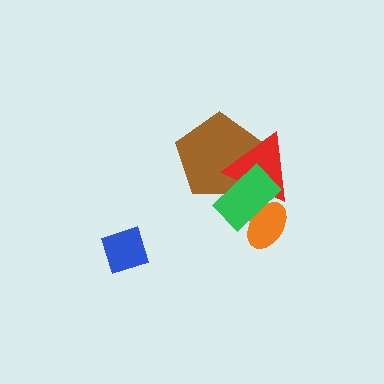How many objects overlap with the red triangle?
3 objects overlap with the red triangle.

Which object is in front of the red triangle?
The green rectangle is in front of the red triangle.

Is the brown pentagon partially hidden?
Yes, it is partially covered by another shape.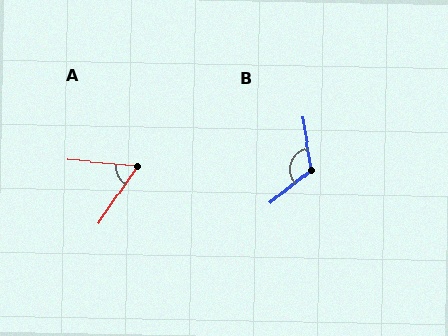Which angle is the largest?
B, at approximately 120 degrees.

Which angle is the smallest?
A, at approximately 60 degrees.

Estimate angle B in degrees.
Approximately 120 degrees.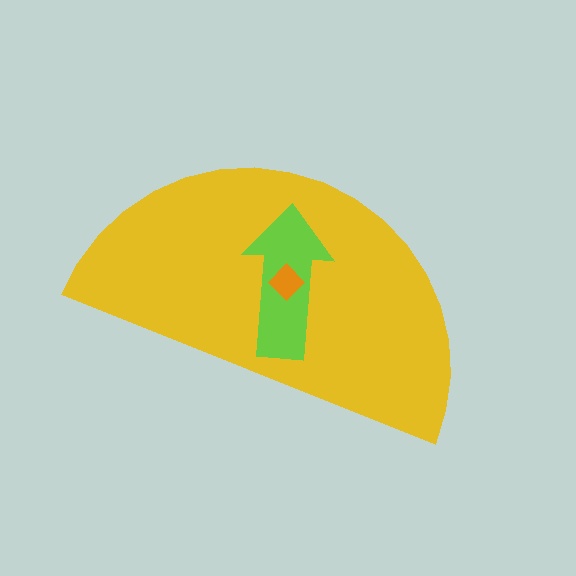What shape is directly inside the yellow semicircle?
The lime arrow.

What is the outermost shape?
The yellow semicircle.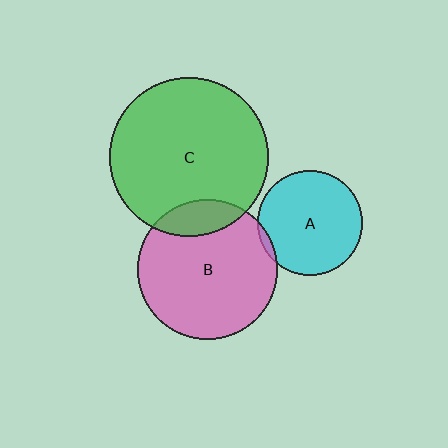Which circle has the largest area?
Circle C (green).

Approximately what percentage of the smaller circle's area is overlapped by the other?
Approximately 15%.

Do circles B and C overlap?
Yes.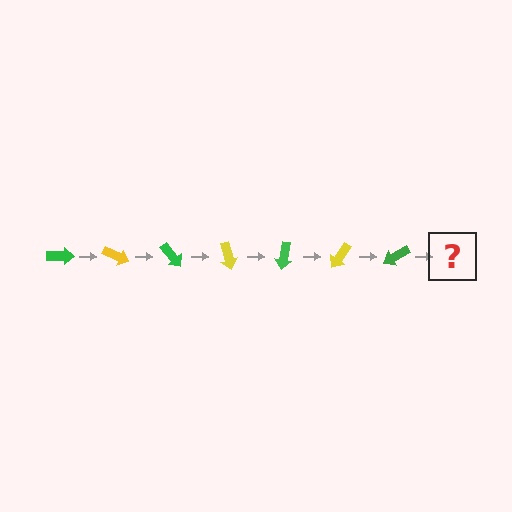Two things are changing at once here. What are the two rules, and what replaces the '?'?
The two rules are that it rotates 25 degrees each step and the color cycles through green and yellow. The '?' should be a yellow arrow, rotated 175 degrees from the start.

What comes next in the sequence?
The next element should be a yellow arrow, rotated 175 degrees from the start.